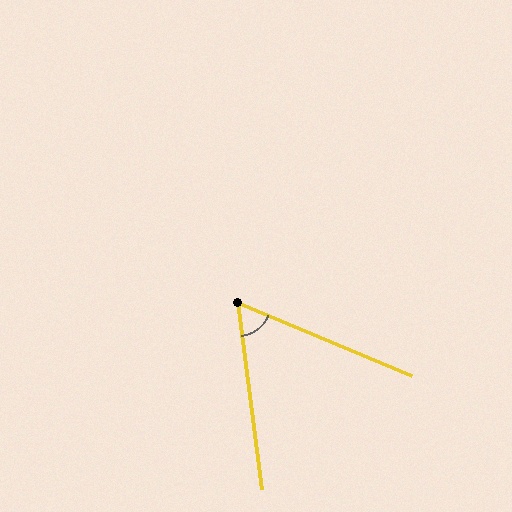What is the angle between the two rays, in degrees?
Approximately 60 degrees.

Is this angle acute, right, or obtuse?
It is acute.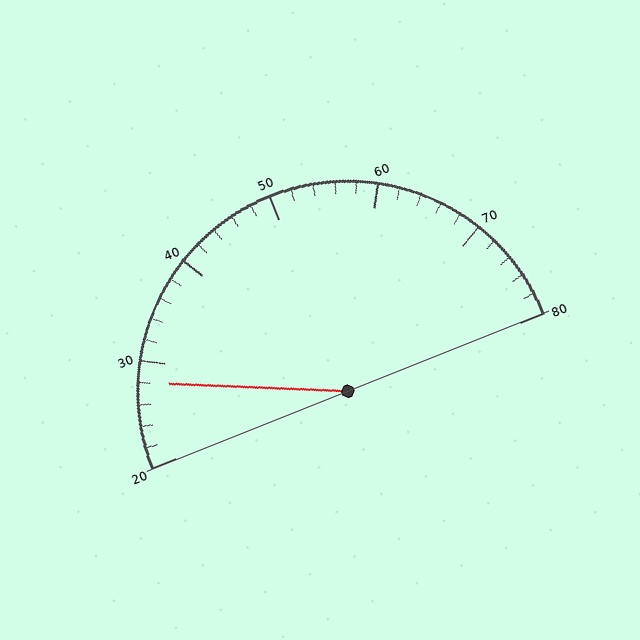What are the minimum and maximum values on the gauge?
The gauge ranges from 20 to 80.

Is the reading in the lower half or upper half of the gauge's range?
The reading is in the lower half of the range (20 to 80).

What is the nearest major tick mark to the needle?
The nearest major tick mark is 30.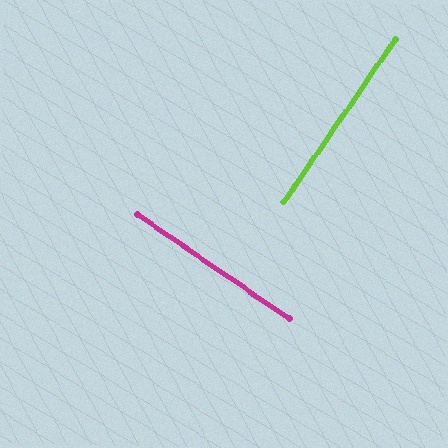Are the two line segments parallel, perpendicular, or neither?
Perpendicular — they meet at approximately 90°.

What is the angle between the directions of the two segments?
Approximately 90 degrees.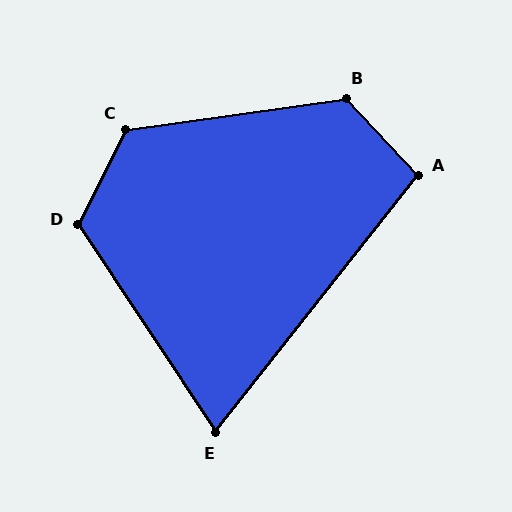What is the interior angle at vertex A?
Approximately 98 degrees (obtuse).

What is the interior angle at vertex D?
Approximately 119 degrees (obtuse).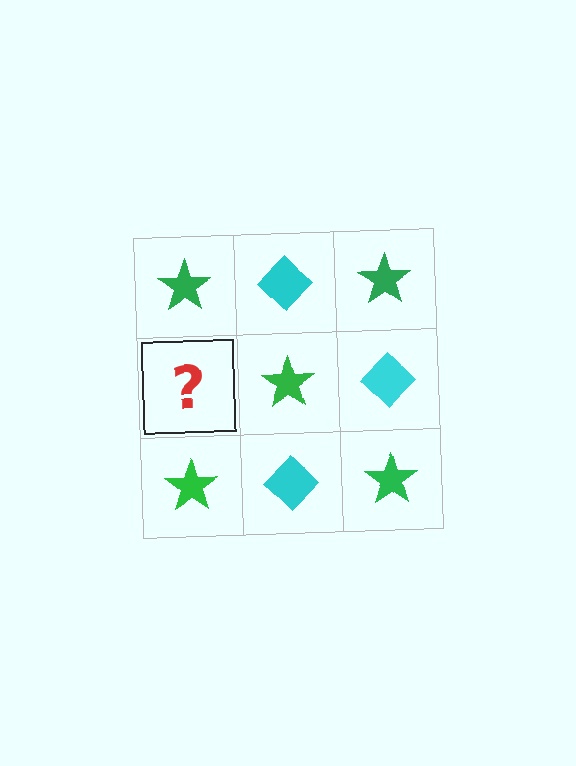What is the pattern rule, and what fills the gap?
The rule is that it alternates green star and cyan diamond in a checkerboard pattern. The gap should be filled with a cyan diamond.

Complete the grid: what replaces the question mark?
The question mark should be replaced with a cyan diamond.